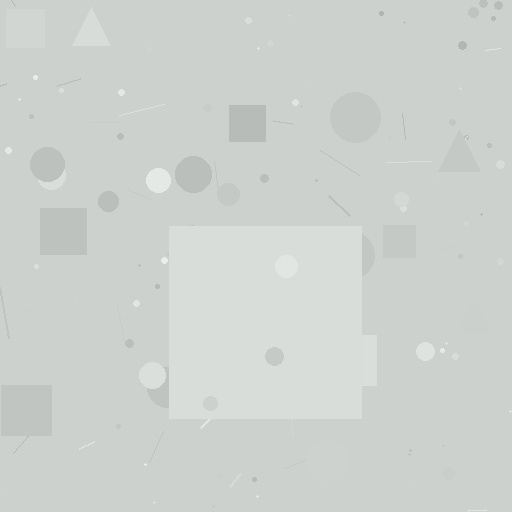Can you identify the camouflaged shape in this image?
The camouflaged shape is a square.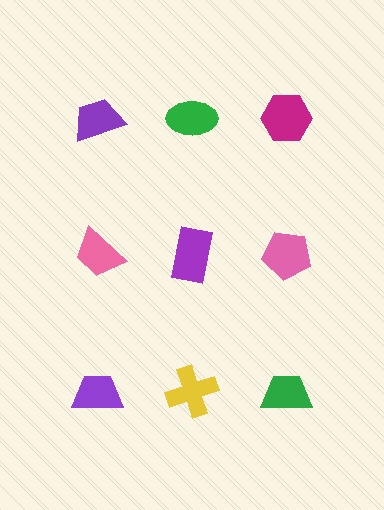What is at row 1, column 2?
A green ellipse.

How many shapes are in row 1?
3 shapes.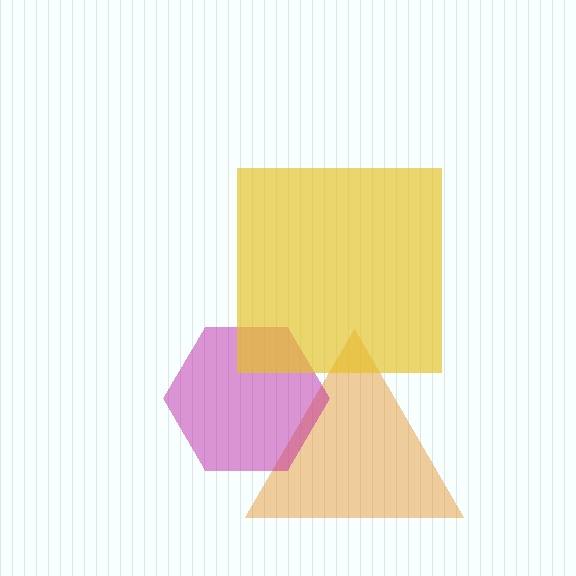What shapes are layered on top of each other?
The layered shapes are: an orange triangle, a magenta hexagon, a yellow square.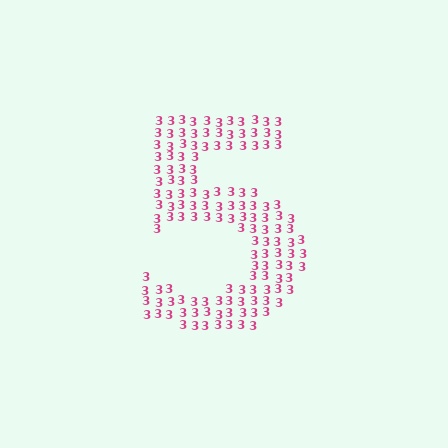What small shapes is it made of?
It is made of small digit 3's.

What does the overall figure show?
The overall figure shows the digit 5.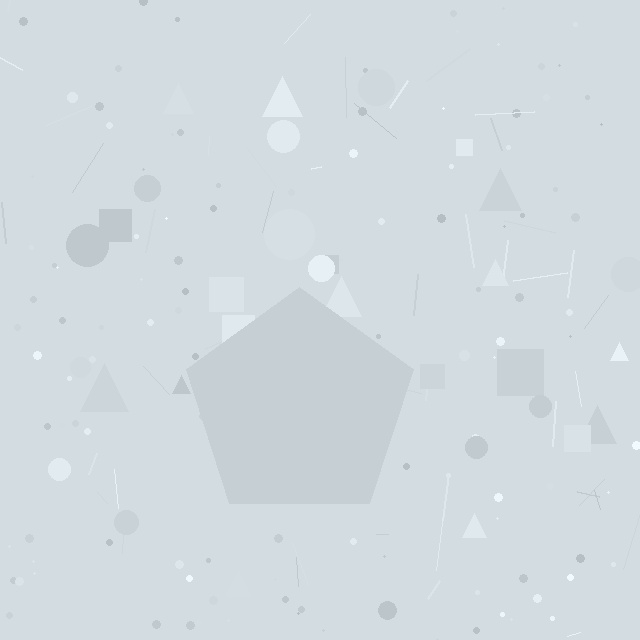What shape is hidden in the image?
A pentagon is hidden in the image.